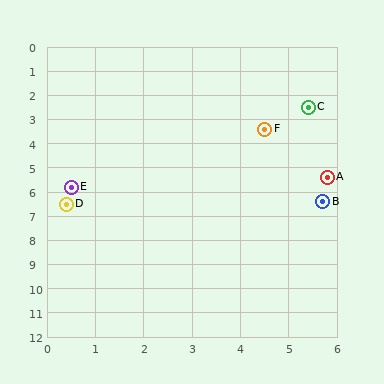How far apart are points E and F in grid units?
Points E and F are about 4.7 grid units apart.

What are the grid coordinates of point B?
Point B is at approximately (5.7, 6.4).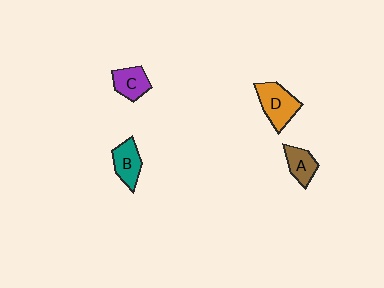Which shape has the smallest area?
Shape A (brown).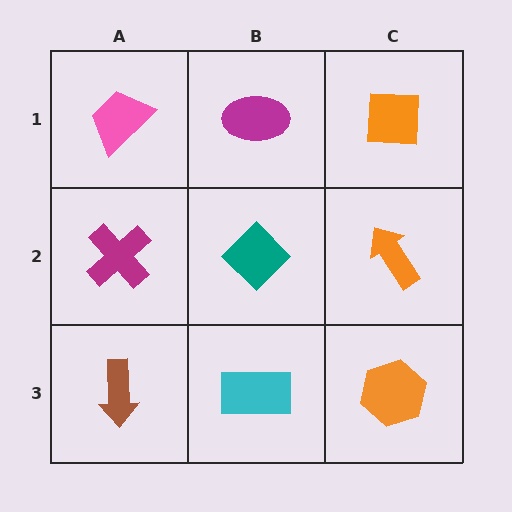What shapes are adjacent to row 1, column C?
An orange arrow (row 2, column C), a magenta ellipse (row 1, column B).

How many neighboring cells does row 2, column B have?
4.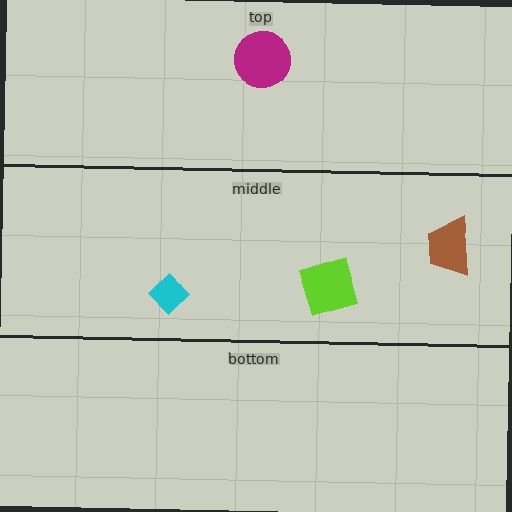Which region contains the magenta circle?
The top region.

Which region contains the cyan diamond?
The middle region.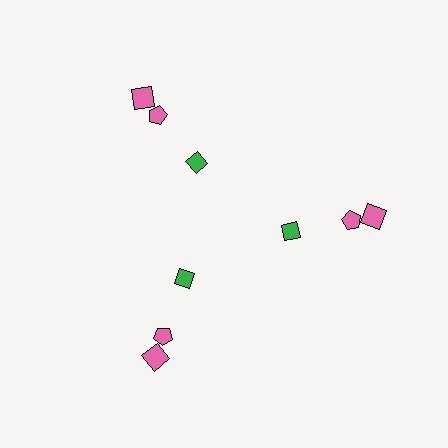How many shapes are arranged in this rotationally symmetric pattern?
There are 9 shapes, arranged in 3 groups of 3.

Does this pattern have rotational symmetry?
Yes, this pattern has 3-fold rotational symmetry. It looks the same after rotating 120 degrees around the center.